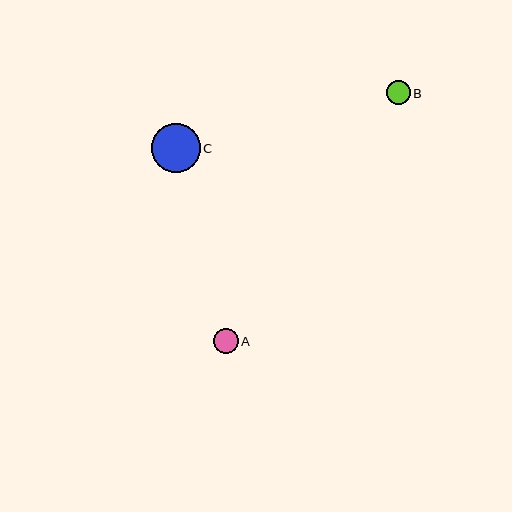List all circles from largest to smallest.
From largest to smallest: C, A, B.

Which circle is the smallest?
Circle B is the smallest with a size of approximately 24 pixels.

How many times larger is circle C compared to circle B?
Circle C is approximately 2.0 times the size of circle B.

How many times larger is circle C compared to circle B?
Circle C is approximately 2.0 times the size of circle B.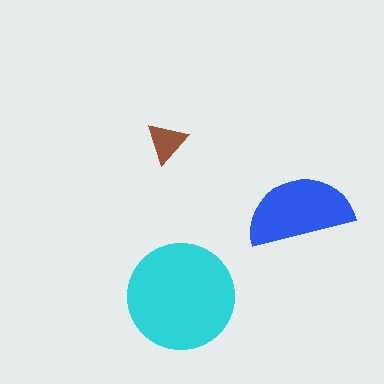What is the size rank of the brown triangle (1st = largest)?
3rd.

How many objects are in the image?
There are 3 objects in the image.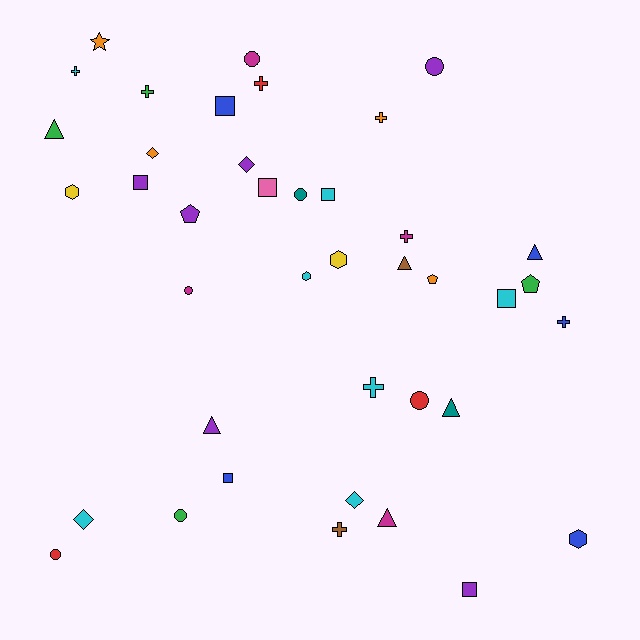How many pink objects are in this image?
There is 1 pink object.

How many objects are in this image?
There are 40 objects.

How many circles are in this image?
There are 7 circles.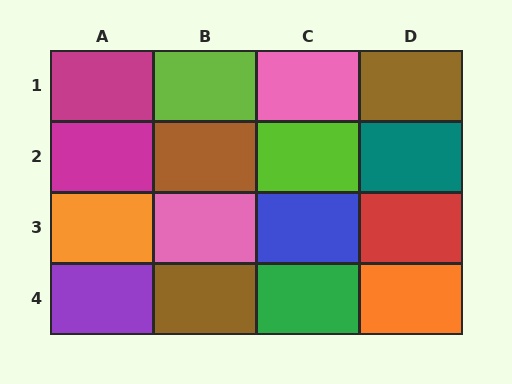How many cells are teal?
1 cell is teal.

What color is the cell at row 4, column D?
Orange.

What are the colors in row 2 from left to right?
Magenta, brown, lime, teal.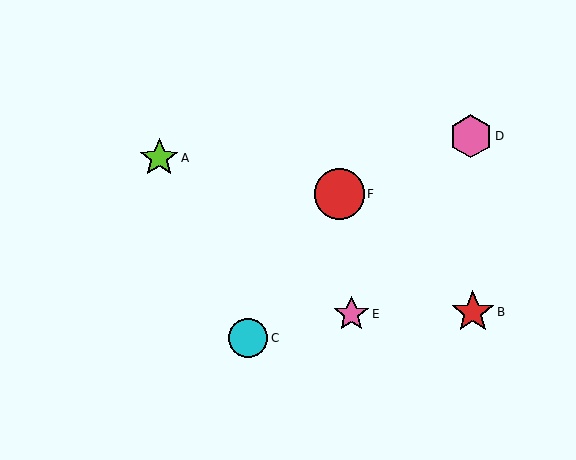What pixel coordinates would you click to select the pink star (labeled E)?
Click at (351, 314) to select the pink star E.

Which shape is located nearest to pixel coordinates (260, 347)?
The cyan circle (labeled C) at (248, 338) is nearest to that location.